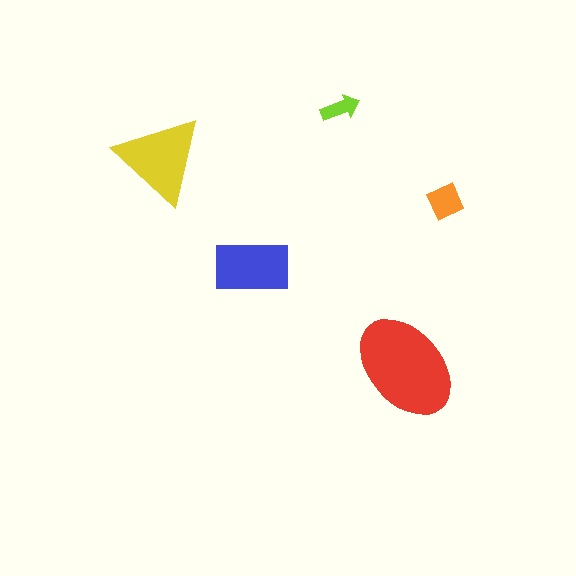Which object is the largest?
The red ellipse.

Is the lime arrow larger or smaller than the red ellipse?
Smaller.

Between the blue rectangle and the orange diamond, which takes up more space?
The blue rectangle.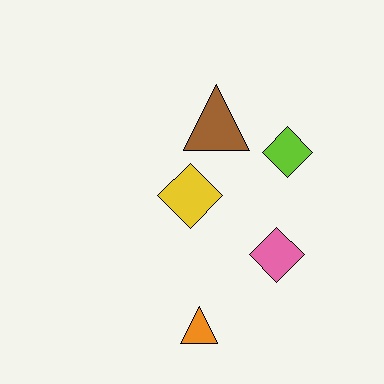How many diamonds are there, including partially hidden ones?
There are 3 diamonds.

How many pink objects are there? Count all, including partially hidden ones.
There is 1 pink object.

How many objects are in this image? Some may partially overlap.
There are 5 objects.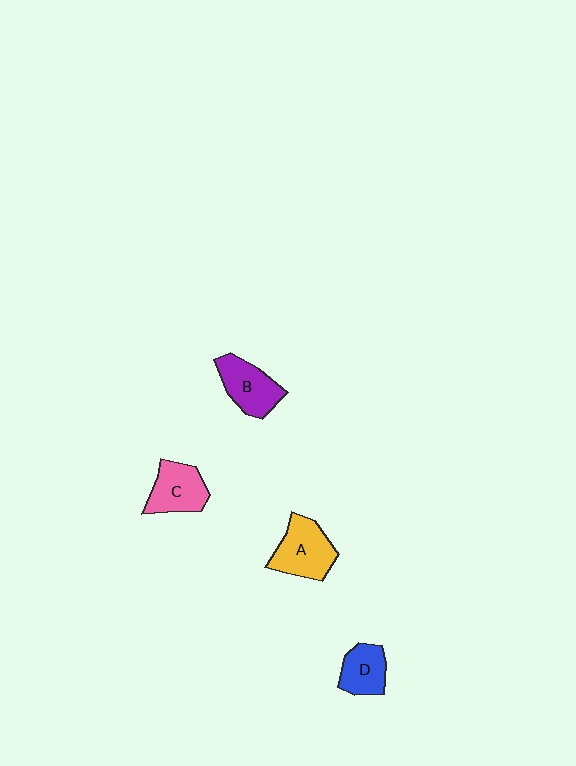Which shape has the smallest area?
Shape D (blue).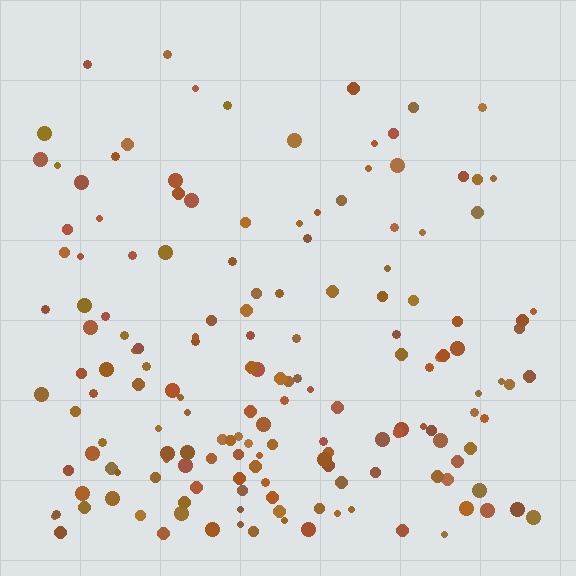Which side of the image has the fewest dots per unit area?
The top.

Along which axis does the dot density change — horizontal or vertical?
Vertical.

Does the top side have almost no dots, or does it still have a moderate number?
Still a moderate number, just noticeably fewer than the bottom.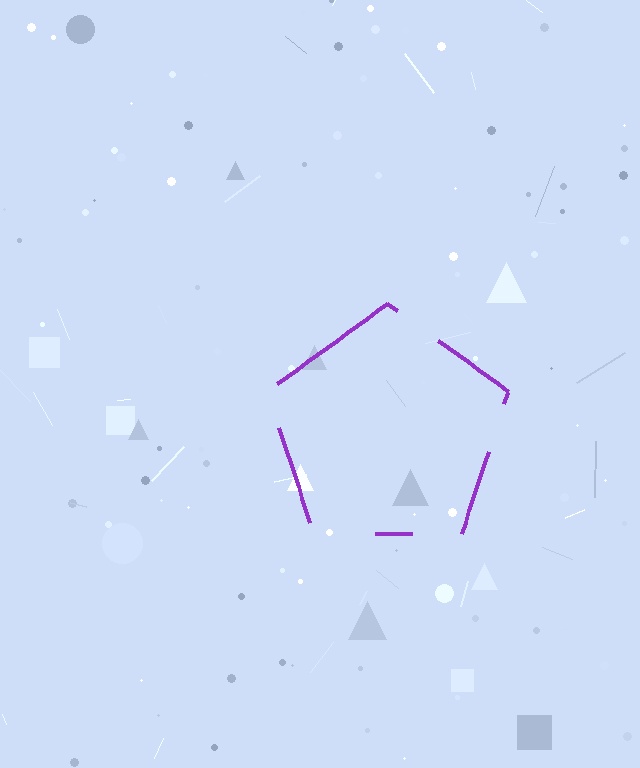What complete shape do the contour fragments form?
The contour fragments form a pentagon.